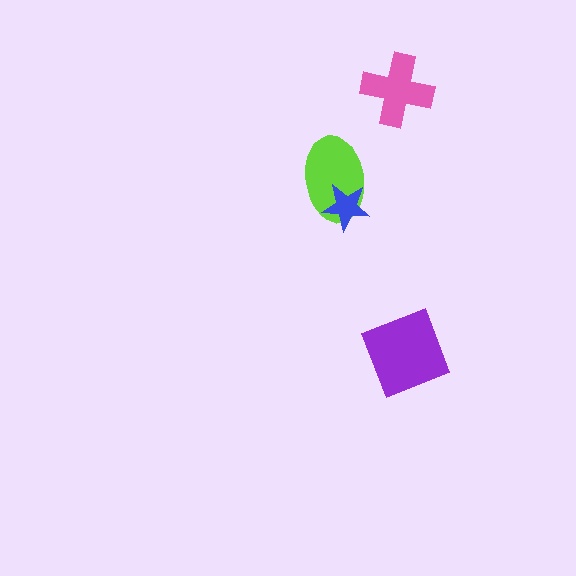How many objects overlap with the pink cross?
0 objects overlap with the pink cross.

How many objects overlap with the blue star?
1 object overlaps with the blue star.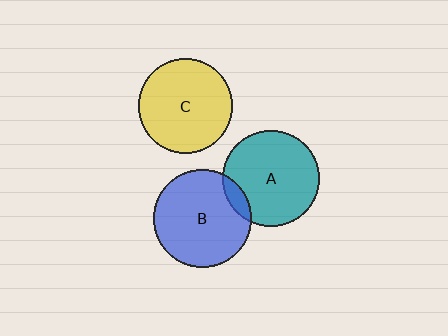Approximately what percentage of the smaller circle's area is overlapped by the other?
Approximately 10%.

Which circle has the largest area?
Circle B (blue).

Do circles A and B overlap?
Yes.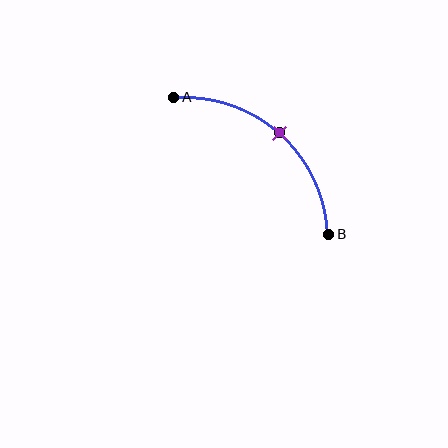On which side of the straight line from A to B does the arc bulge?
The arc bulges above and to the right of the straight line connecting A and B.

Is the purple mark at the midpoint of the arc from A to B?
Yes. The purple mark lies on the arc at equal arc-length from both A and B — it is the arc midpoint.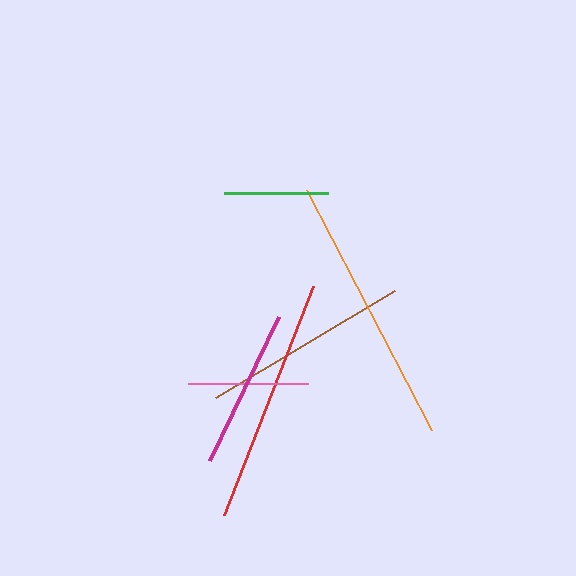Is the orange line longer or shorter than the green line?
The orange line is longer than the green line.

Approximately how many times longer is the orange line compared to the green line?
The orange line is approximately 2.6 times the length of the green line.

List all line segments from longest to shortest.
From longest to shortest: orange, red, brown, magenta, pink, green.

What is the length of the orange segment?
The orange segment is approximately 271 pixels long.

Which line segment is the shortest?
The green line is the shortest at approximately 104 pixels.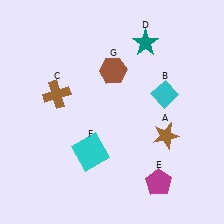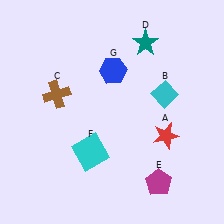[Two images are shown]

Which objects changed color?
A changed from brown to red. G changed from brown to blue.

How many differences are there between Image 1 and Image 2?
There are 2 differences between the two images.